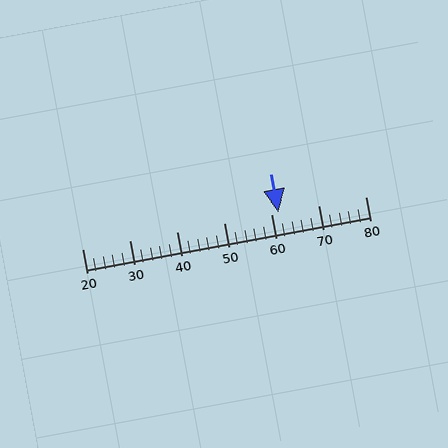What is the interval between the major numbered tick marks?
The major tick marks are spaced 10 units apart.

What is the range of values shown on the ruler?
The ruler shows values from 20 to 80.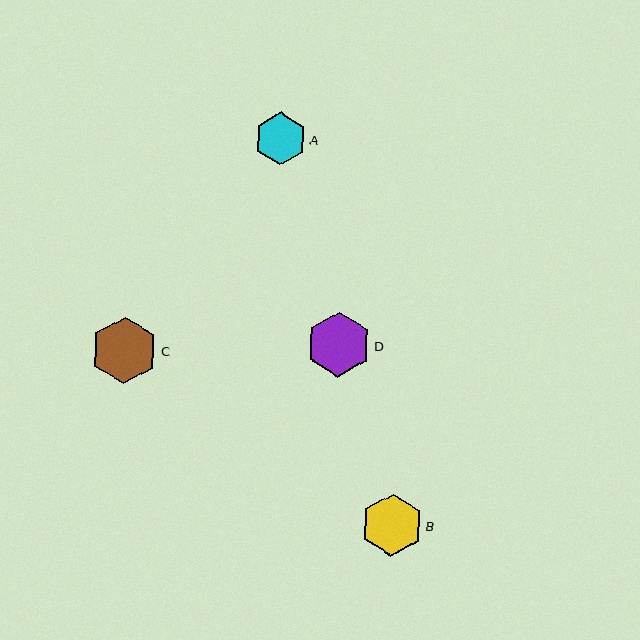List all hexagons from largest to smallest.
From largest to smallest: C, D, B, A.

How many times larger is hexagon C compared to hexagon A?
Hexagon C is approximately 1.3 times the size of hexagon A.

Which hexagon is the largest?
Hexagon C is the largest with a size of approximately 67 pixels.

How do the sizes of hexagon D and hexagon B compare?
Hexagon D and hexagon B are approximately the same size.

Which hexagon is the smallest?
Hexagon A is the smallest with a size of approximately 53 pixels.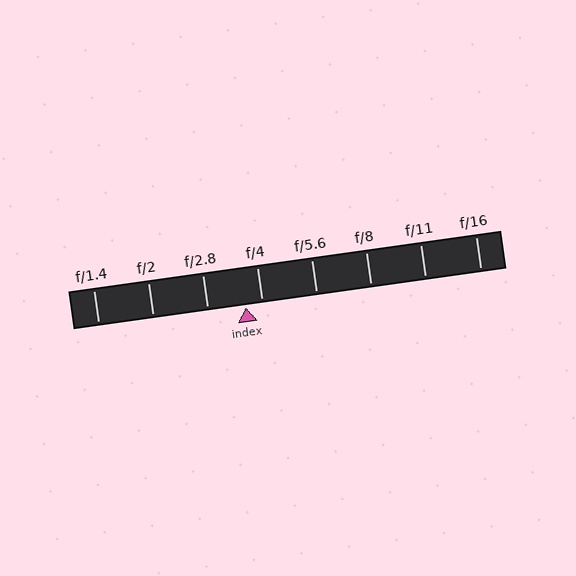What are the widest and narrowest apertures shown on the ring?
The widest aperture shown is f/1.4 and the narrowest is f/16.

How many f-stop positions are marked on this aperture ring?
There are 8 f-stop positions marked.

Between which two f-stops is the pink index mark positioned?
The index mark is between f/2.8 and f/4.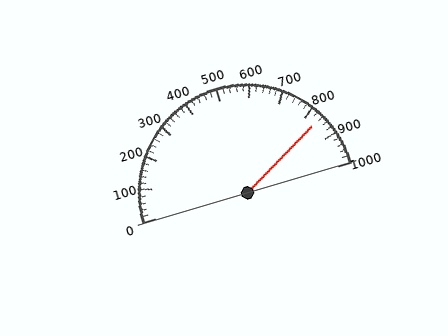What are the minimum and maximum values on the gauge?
The gauge ranges from 0 to 1000.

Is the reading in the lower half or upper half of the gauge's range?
The reading is in the upper half of the range (0 to 1000).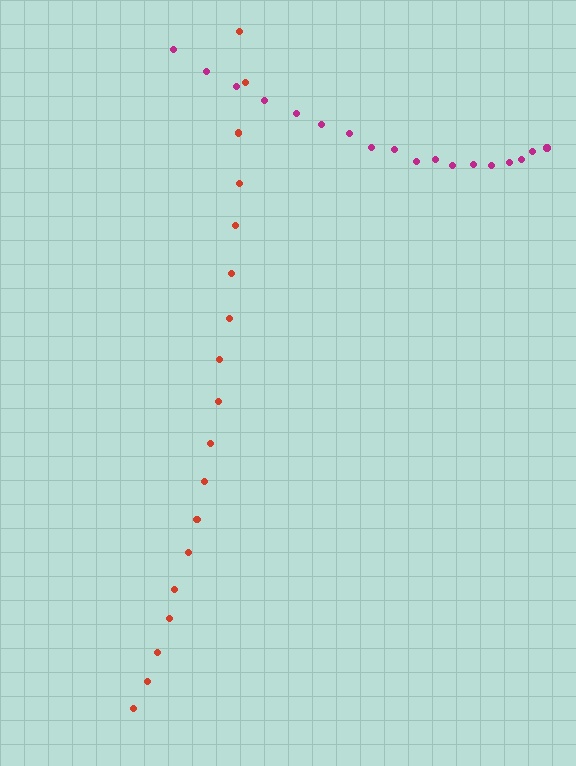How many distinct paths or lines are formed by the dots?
There are 2 distinct paths.